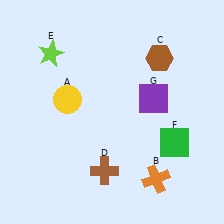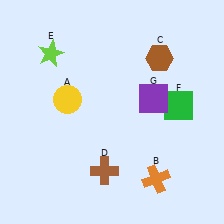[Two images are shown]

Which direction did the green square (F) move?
The green square (F) moved up.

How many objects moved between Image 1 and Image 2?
1 object moved between the two images.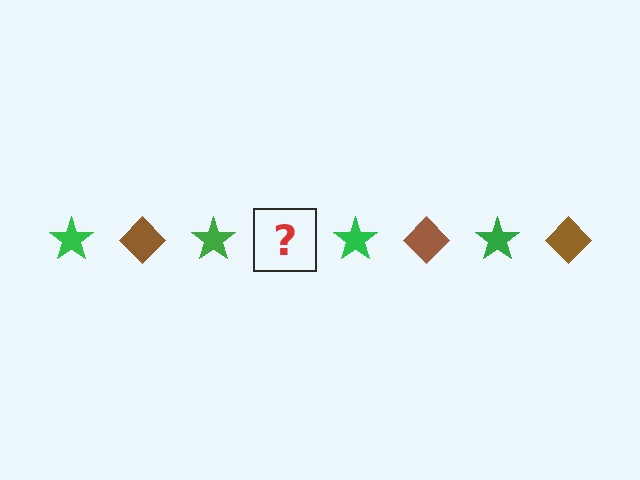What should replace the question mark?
The question mark should be replaced with a brown diamond.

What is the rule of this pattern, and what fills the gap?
The rule is that the pattern alternates between green star and brown diamond. The gap should be filled with a brown diamond.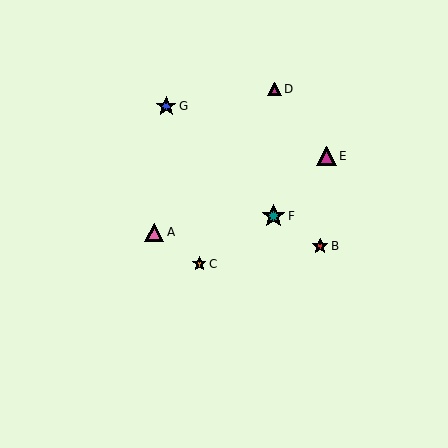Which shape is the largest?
The teal star (labeled F) is the largest.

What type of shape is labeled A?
Shape A is a pink triangle.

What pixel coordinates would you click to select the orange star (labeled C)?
Click at (199, 264) to select the orange star C.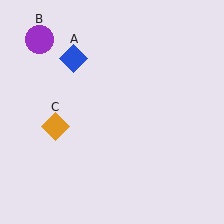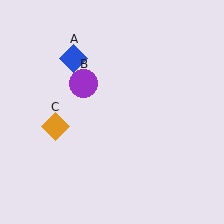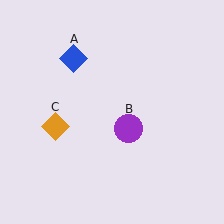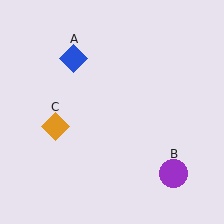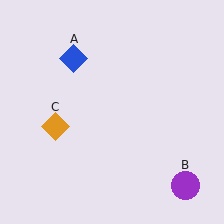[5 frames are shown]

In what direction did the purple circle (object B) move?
The purple circle (object B) moved down and to the right.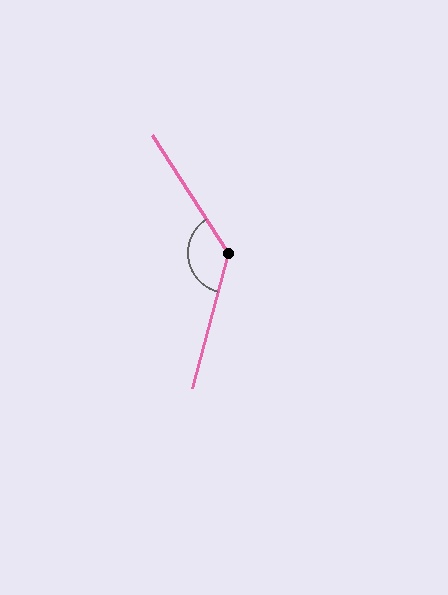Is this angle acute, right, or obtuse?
It is obtuse.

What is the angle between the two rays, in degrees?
Approximately 132 degrees.